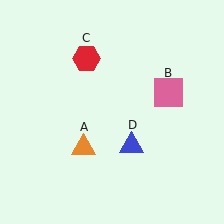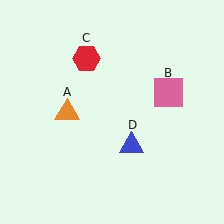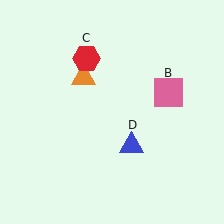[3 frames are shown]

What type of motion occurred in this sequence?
The orange triangle (object A) rotated clockwise around the center of the scene.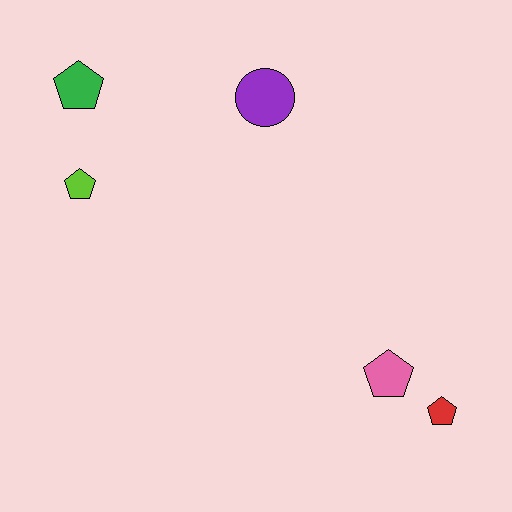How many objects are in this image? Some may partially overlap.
There are 5 objects.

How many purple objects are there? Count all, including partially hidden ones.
There is 1 purple object.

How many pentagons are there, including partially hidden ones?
There are 4 pentagons.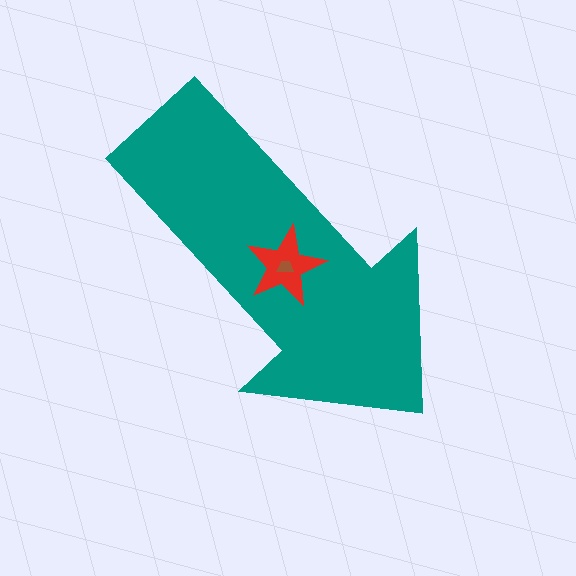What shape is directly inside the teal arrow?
The red star.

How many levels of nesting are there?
3.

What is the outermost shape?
The teal arrow.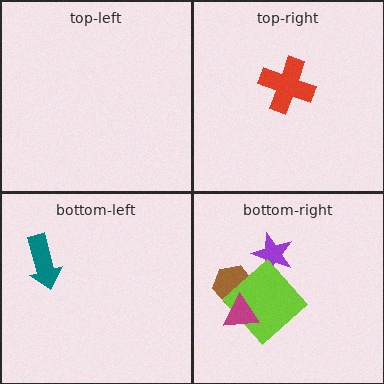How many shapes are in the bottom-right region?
4.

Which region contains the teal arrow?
The bottom-left region.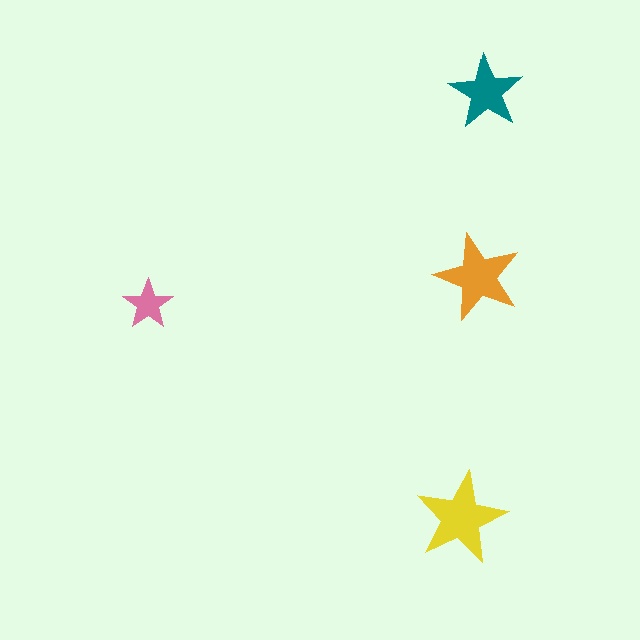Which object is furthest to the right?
The teal star is rightmost.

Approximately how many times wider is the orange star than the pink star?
About 1.5 times wider.